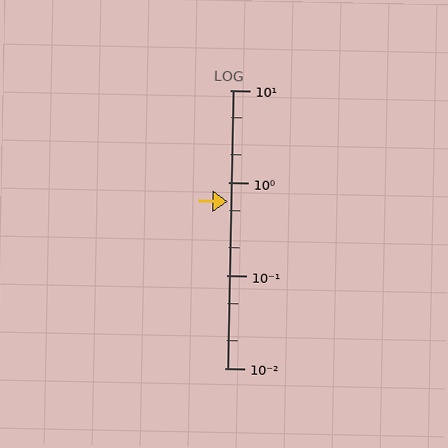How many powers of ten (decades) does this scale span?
The scale spans 3 decades, from 0.01 to 10.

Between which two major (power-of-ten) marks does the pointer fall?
The pointer is between 0.1 and 1.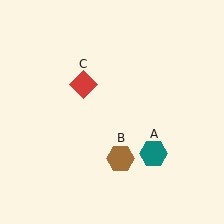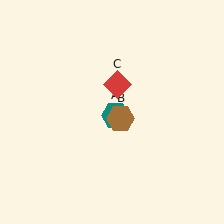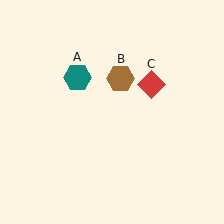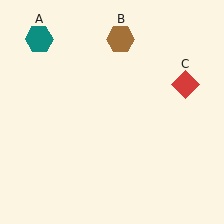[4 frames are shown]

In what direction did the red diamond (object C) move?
The red diamond (object C) moved right.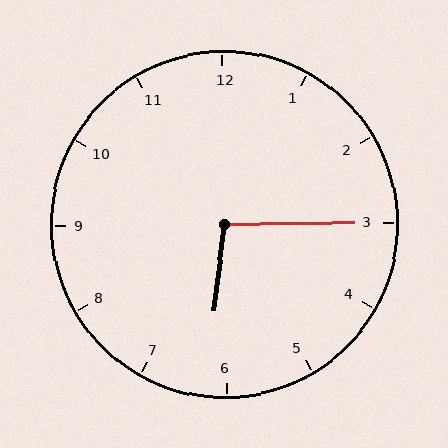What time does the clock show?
6:15.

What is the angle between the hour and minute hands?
Approximately 98 degrees.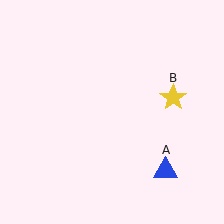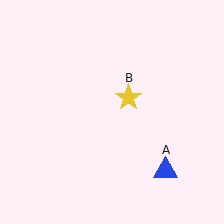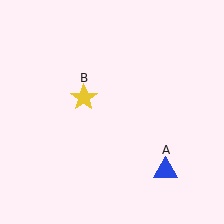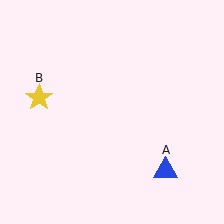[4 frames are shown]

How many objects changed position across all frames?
1 object changed position: yellow star (object B).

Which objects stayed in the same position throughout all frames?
Blue triangle (object A) remained stationary.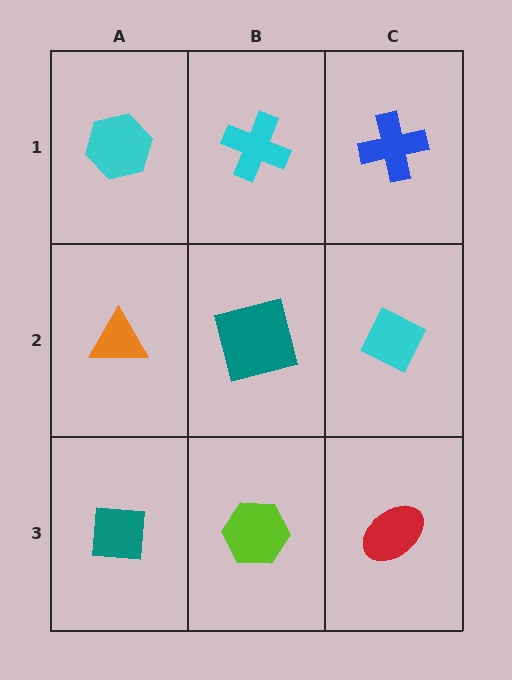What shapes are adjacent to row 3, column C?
A cyan diamond (row 2, column C), a lime hexagon (row 3, column B).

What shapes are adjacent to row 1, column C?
A cyan diamond (row 2, column C), a cyan cross (row 1, column B).